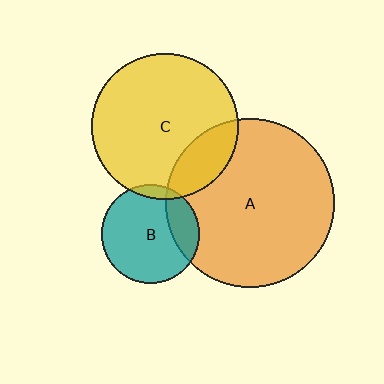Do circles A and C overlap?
Yes.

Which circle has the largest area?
Circle A (orange).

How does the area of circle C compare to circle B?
Approximately 2.2 times.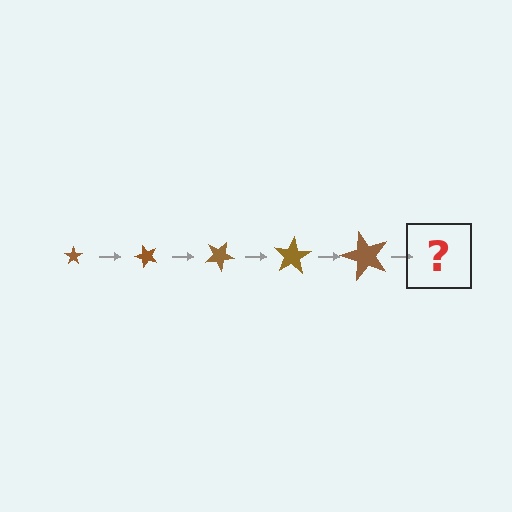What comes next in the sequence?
The next element should be a star, larger than the previous one and rotated 250 degrees from the start.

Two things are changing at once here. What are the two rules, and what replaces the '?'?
The two rules are that the star grows larger each step and it rotates 50 degrees each step. The '?' should be a star, larger than the previous one and rotated 250 degrees from the start.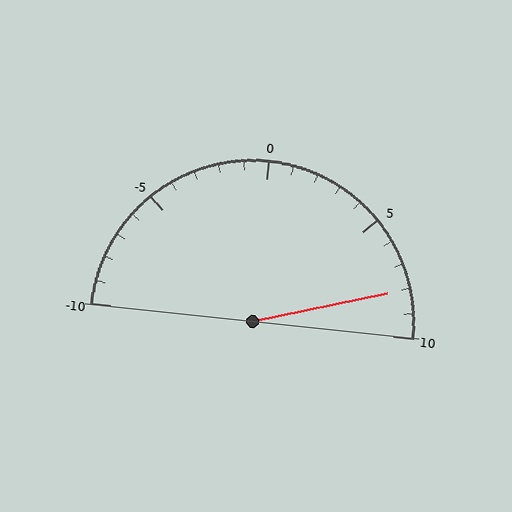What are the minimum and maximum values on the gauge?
The gauge ranges from -10 to 10.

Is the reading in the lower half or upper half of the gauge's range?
The reading is in the upper half of the range (-10 to 10).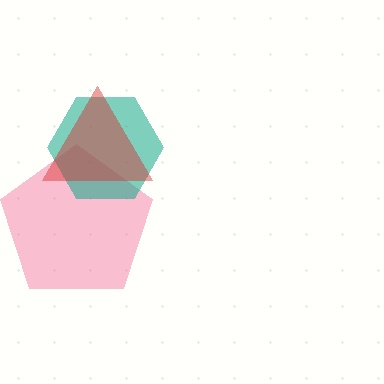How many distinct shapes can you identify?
There are 3 distinct shapes: a pink pentagon, a teal hexagon, a red triangle.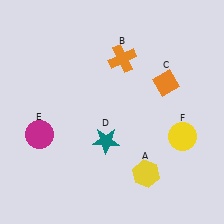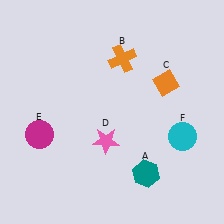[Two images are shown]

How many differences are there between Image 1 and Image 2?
There are 3 differences between the two images.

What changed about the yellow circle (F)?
In Image 1, F is yellow. In Image 2, it changed to cyan.